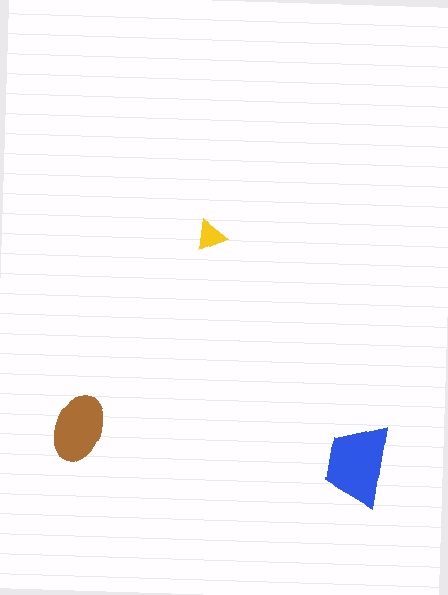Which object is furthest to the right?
The blue trapezoid is rightmost.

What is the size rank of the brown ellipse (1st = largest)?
2nd.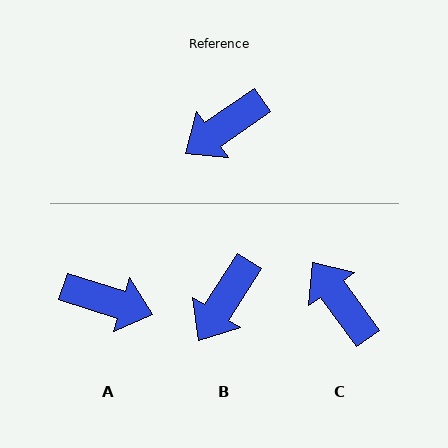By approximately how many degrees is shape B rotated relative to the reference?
Approximately 23 degrees counter-clockwise.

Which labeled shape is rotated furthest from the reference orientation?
A, about 128 degrees away.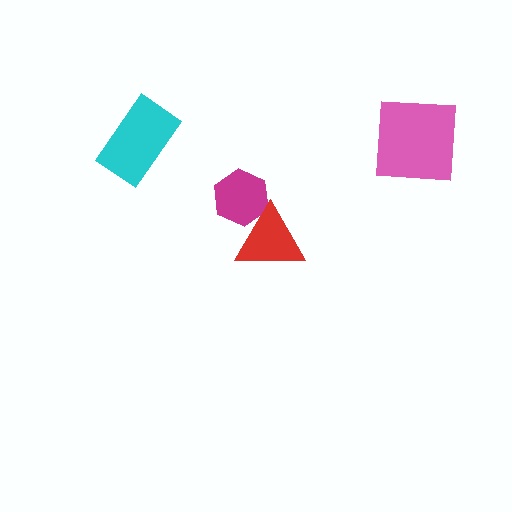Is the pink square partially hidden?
No, no other shape covers it.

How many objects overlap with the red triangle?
1 object overlaps with the red triangle.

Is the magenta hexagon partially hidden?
Yes, it is partially covered by another shape.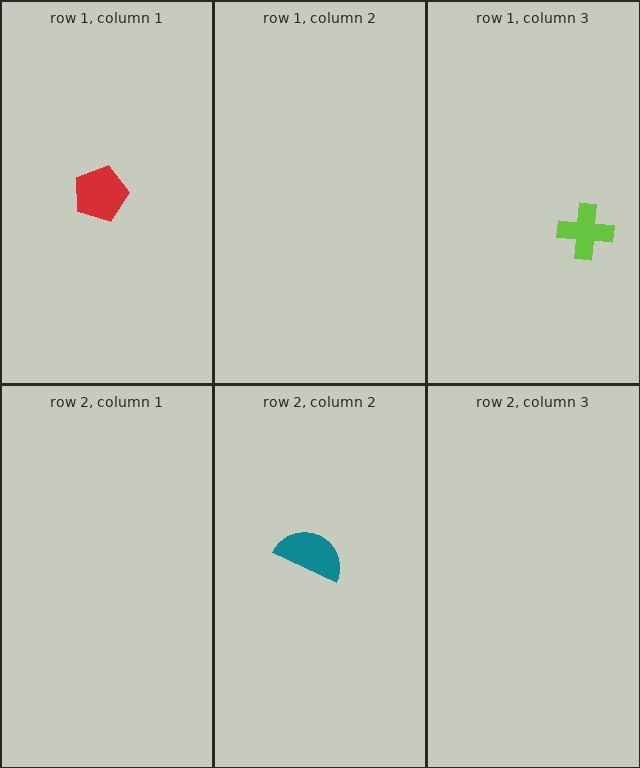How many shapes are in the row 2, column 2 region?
1.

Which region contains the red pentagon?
The row 1, column 1 region.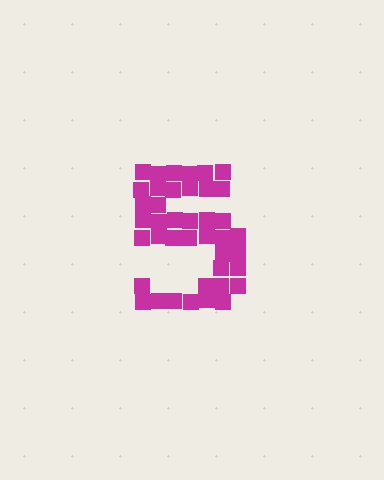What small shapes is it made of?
It is made of small squares.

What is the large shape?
The large shape is the digit 5.